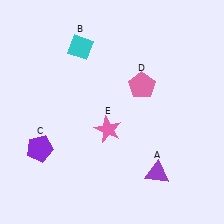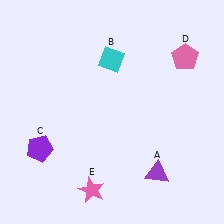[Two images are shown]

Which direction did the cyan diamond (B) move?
The cyan diamond (B) moved right.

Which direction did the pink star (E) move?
The pink star (E) moved down.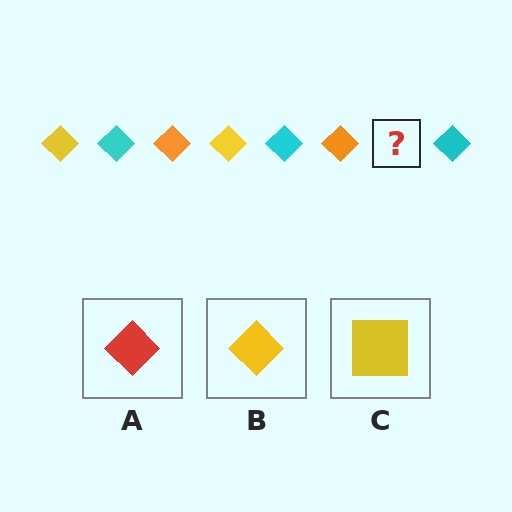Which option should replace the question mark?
Option B.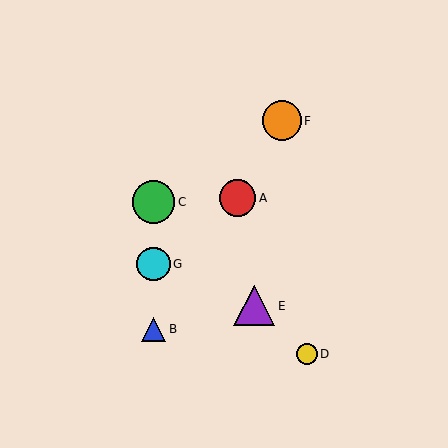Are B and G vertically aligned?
Yes, both are at x≈153.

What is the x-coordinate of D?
Object D is at x≈307.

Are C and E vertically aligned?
No, C is at x≈154 and E is at x≈254.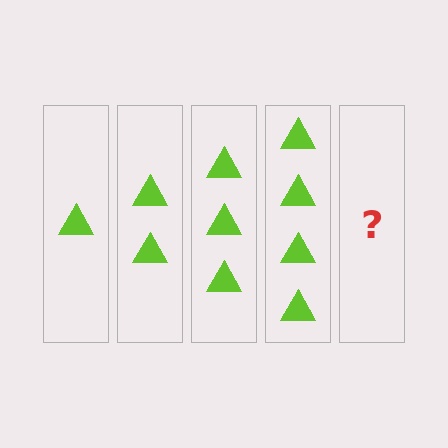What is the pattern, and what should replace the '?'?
The pattern is that each step adds one more triangle. The '?' should be 5 triangles.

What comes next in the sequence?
The next element should be 5 triangles.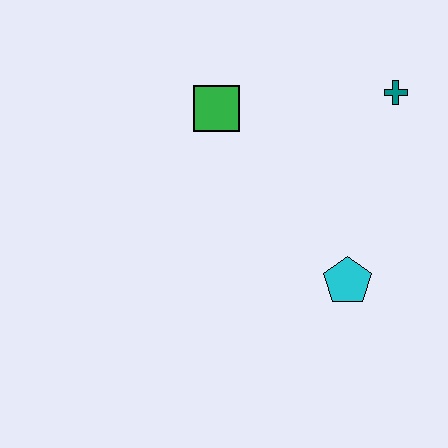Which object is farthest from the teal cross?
The cyan pentagon is farthest from the teal cross.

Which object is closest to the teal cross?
The green square is closest to the teal cross.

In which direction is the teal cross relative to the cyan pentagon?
The teal cross is above the cyan pentagon.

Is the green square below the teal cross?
Yes